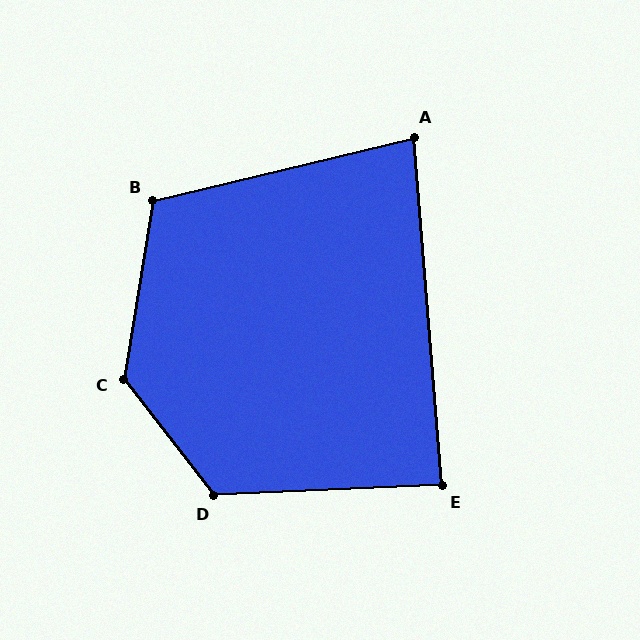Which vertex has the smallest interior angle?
A, at approximately 81 degrees.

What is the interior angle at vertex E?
Approximately 88 degrees (approximately right).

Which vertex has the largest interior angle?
C, at approximately 133 degrees.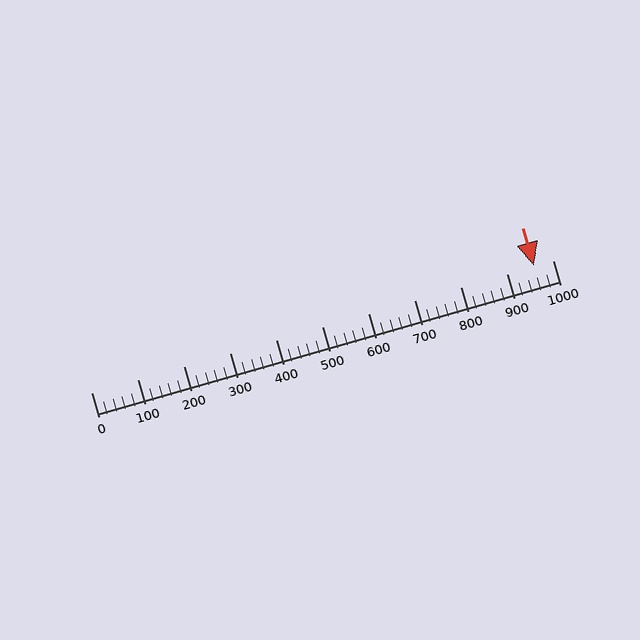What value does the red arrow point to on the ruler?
The red arrow points to approximately 960.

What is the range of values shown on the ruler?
The ruler shows values from 0 to 1000.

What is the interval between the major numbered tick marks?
The major tick marks are spaced 100 units apart.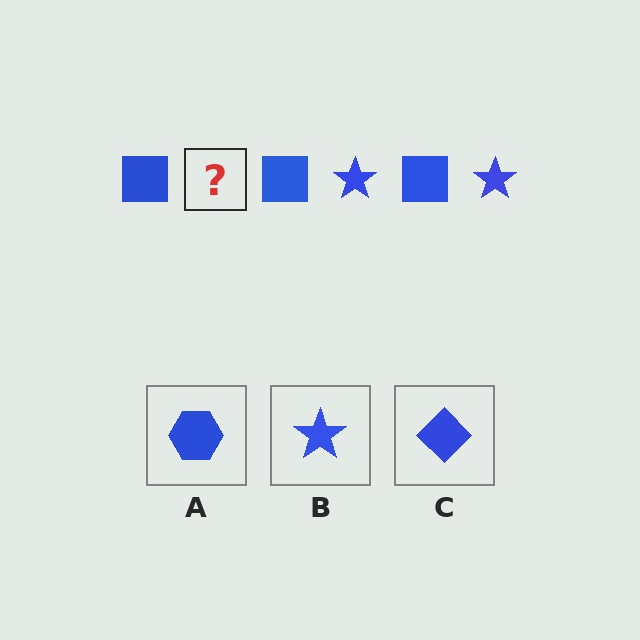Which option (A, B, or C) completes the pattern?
B.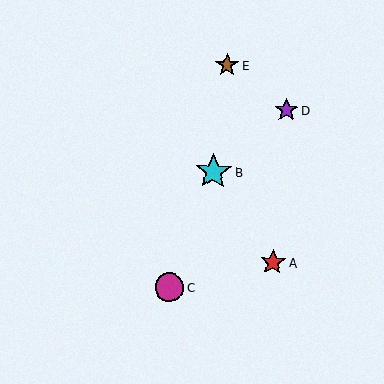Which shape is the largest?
The cyan star (labeled B) is the largest.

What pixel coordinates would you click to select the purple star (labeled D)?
Click at (286, 110) to select the purple star D.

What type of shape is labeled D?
Shape D is a purple star.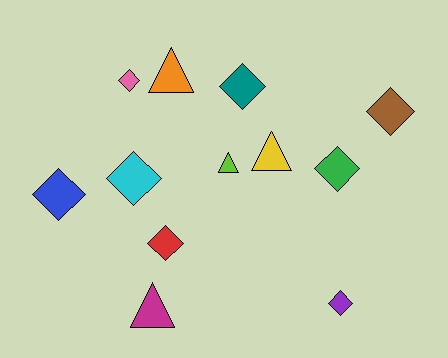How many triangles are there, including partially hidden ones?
There are 4 triangles.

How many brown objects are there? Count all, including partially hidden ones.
There is 1 brown object.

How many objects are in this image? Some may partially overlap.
There are 12 objects.